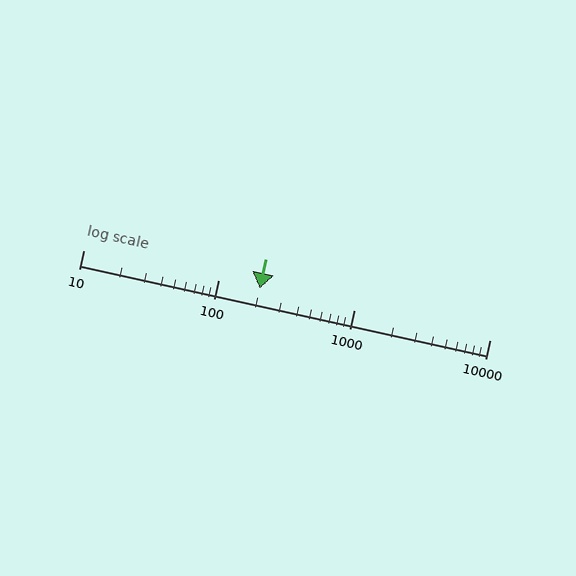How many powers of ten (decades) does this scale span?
The scale spans 3 decades, from 10 to 10000.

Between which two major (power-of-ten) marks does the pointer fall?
The pointer is between 100 and 1000.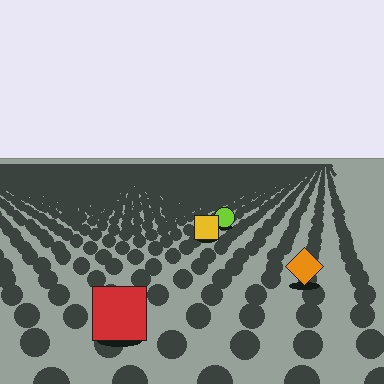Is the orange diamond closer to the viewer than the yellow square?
Yes. The orange diamond is closer — you can tell from the texture gradient: the ground texture is coarser near it.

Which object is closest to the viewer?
The red square is closest. The texture marks near it are larger and more spread out.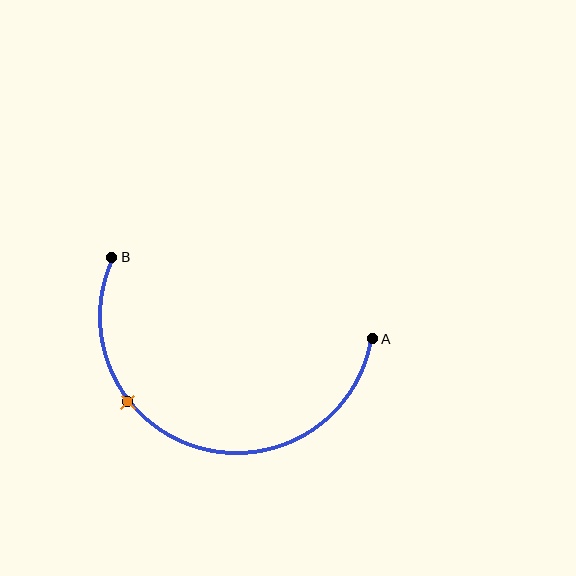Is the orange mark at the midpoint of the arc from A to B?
No. The orange mark lies on the arc but is closer to endpoint B. The arc midpoint would be at the point on the curve equidistant along the arc from both A and B.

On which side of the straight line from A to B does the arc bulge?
The arc bulges below the straight line connecting A and B.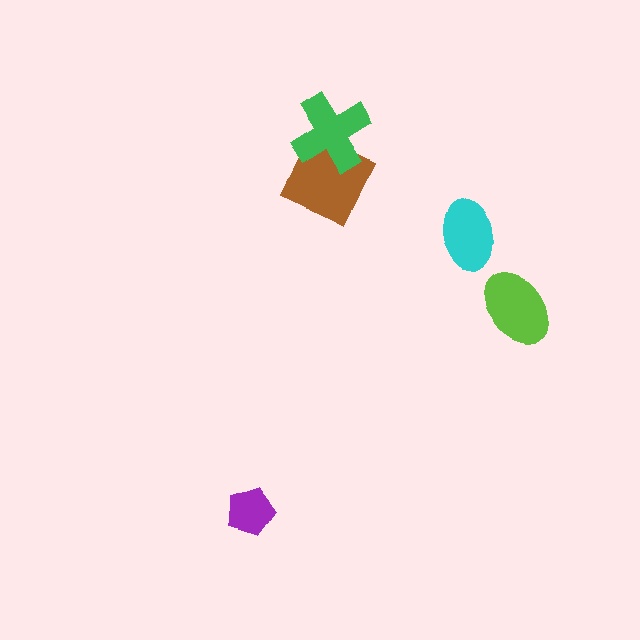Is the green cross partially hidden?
No, no other shape covers it.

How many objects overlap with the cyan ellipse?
0 objects overlap with the cyan ellipse.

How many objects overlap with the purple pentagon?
0 objects overlap with the purple pentagon.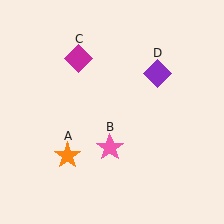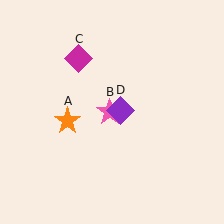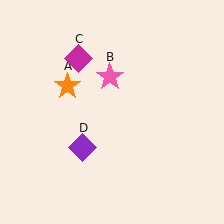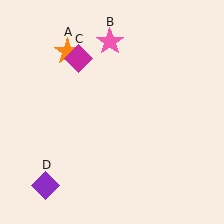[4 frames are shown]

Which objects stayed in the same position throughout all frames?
Magenta diamond (object C) remained stationary.